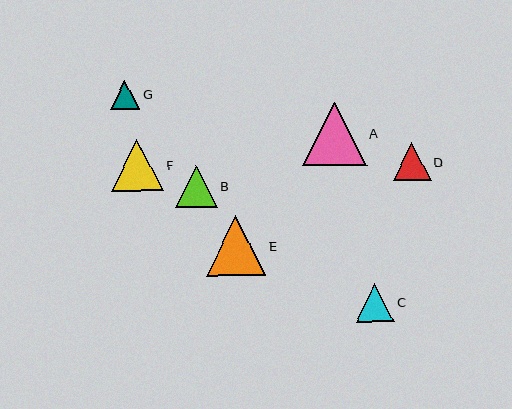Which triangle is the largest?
Triangle A is the largest with a size of approximately 63 pixels.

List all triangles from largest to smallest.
From largest to smallest: A, E, F, B, C, D, G.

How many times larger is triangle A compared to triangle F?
Triangle A is approximately 1.2 times the size of triangle F.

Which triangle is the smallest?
Triangle G is the smallest with a size of approximately 29 pixels.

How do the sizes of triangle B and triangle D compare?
Triangle B and triangle D are approximately the same size.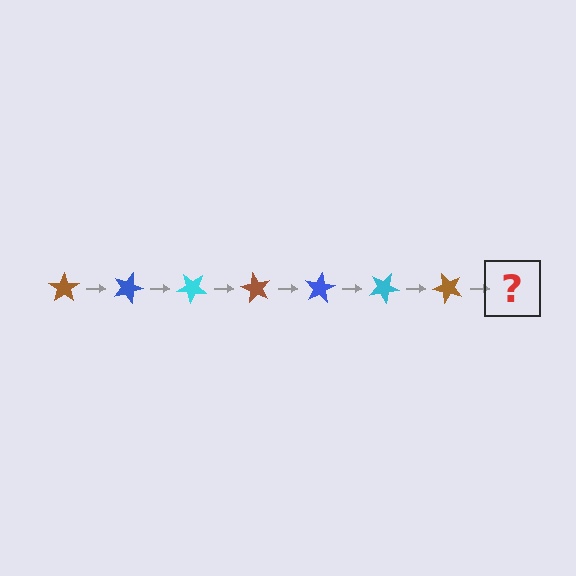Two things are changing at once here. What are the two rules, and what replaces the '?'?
The two rules are that it rotates 20 degrees each step and the color cycles through brown, blue, and cyan. The '?' should be a blue star, rotated 140 degrees from the start.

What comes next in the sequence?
The next element should be a blue star, rotated 140 degrees from the start.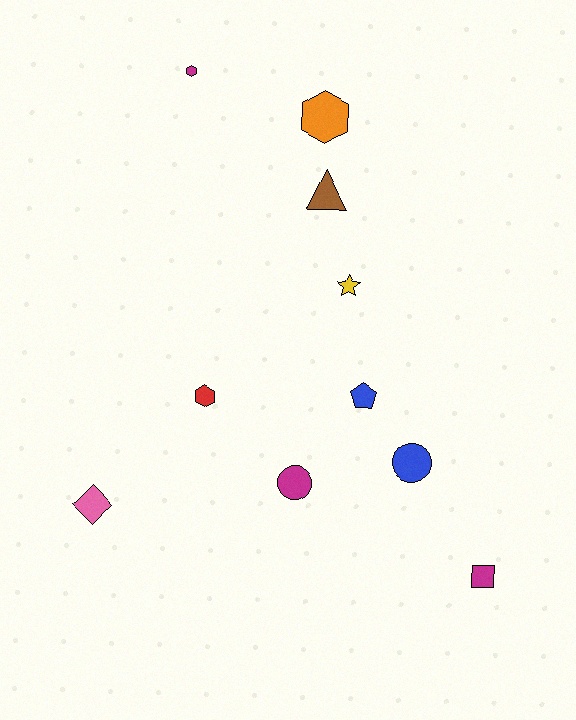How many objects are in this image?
There are 10 objects.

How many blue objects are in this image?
There are 2 blue objects.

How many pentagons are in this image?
There is 1 pentagon.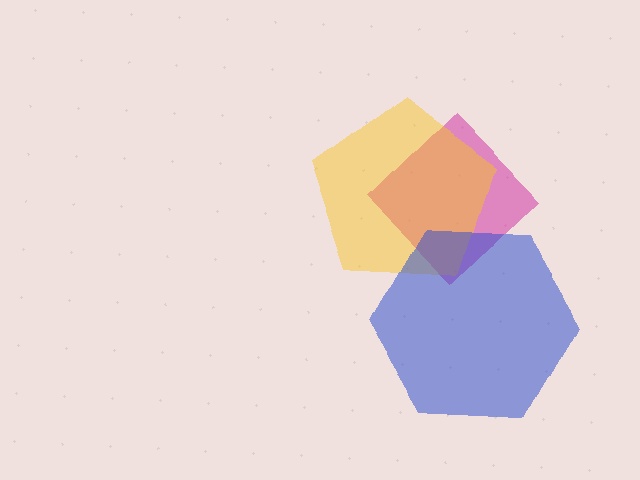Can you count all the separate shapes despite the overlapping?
Yes, there are 3 separate shapes.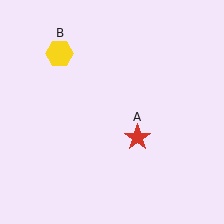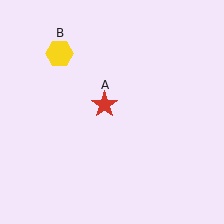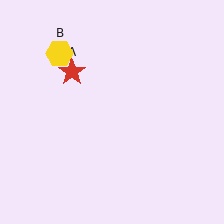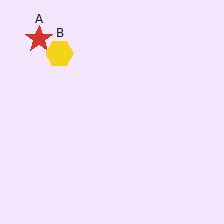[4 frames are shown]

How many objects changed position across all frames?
1 object changed position: red star (object A).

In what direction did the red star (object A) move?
The red star (object A) moved up and to the left.